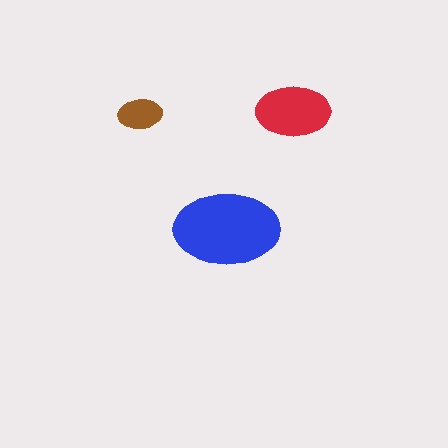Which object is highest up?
The red ellipse is topmost.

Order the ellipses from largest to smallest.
the blue one, the red one, the brown one.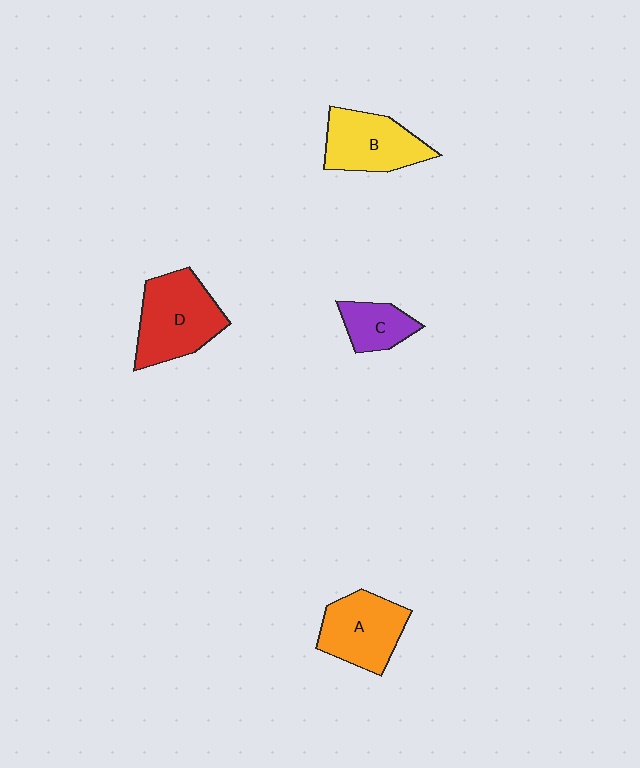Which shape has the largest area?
Shape D (red).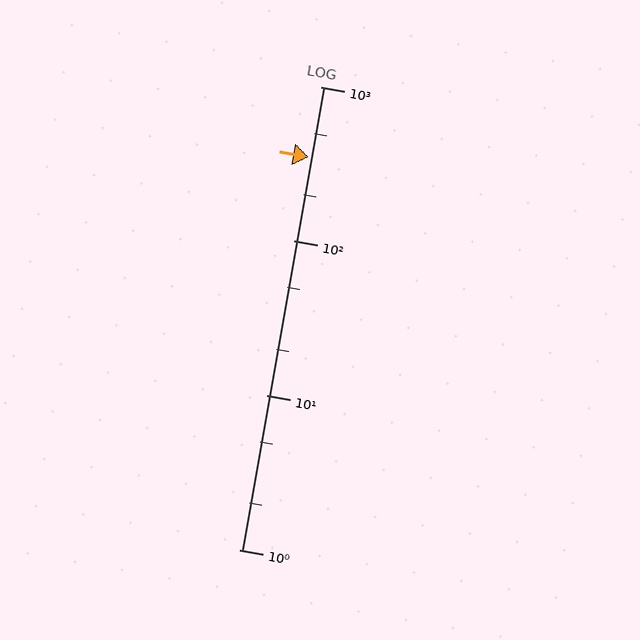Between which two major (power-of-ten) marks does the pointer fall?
The pointer is between 100 and 1000.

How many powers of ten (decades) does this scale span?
The scale spans 3 decades, from 1 to 1000.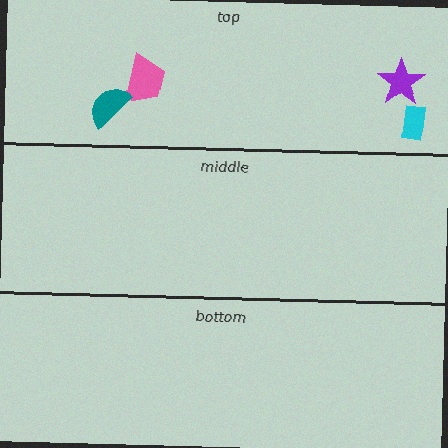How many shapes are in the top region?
4.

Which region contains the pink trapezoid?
The top region.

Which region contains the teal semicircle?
The top region.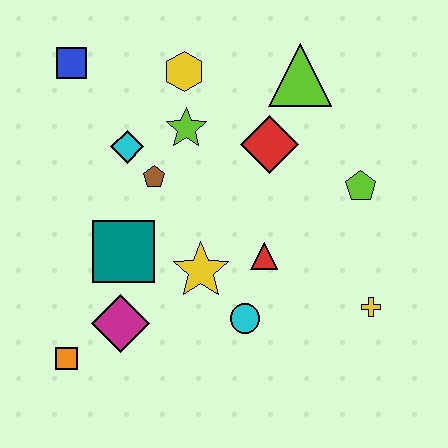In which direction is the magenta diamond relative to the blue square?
The magenta diamond is below the blue square.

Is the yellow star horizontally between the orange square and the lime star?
No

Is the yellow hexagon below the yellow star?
No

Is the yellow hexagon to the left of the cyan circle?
Yes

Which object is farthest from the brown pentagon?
The yellow cross is farthest from the brown pentagon.